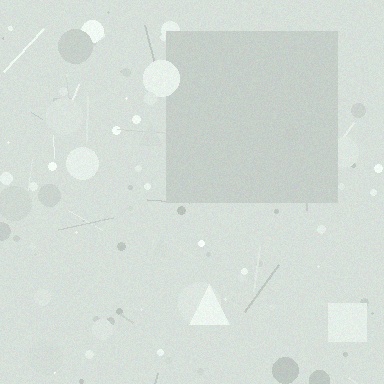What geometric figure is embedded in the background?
A square is embedded in the background.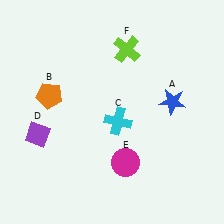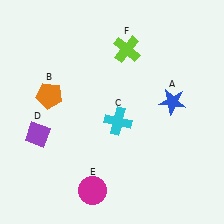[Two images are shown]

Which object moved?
The magenta circle (E) moved left.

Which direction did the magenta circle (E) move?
The magenta circle (E) moved left.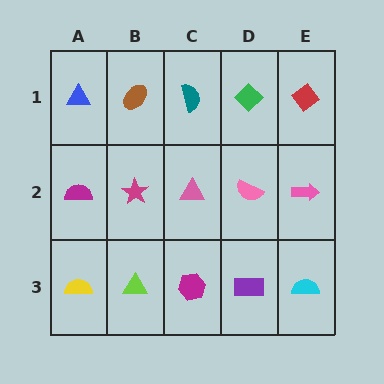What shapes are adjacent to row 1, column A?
A magenta semicircle (row 2, column A), a brown ellipse (row 1, column B).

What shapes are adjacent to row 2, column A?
A blue triangle (row 1, column A), a yellow semicircle (row 3, column A), a magenta star (row 2, column B).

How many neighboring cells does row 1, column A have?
2.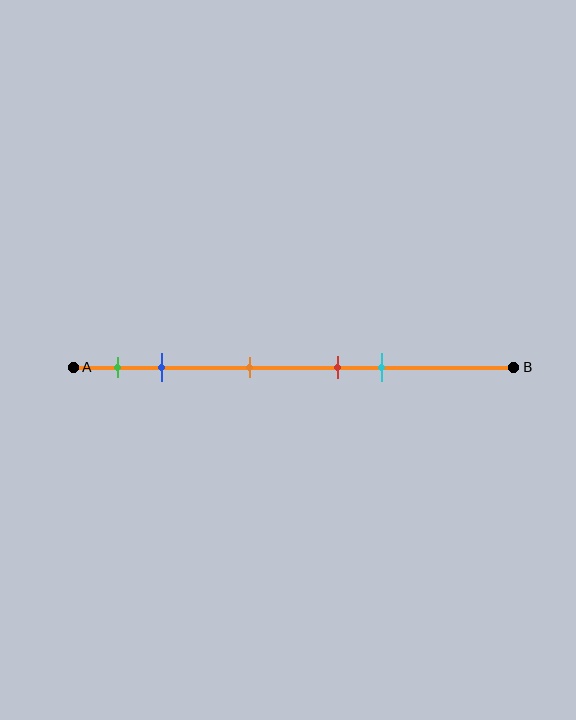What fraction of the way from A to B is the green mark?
The green mark is approximately 10% (0.1) of the way from A to B.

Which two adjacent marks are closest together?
The red and cyan marks are the closest adjacent pair.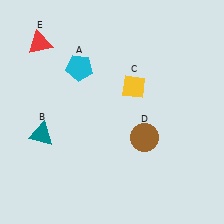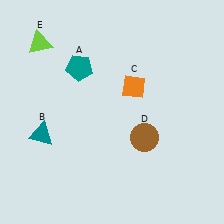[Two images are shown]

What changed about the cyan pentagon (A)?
In Image 1, A is cyan. In Image 2, it changed to teal.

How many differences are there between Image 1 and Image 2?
There are 3 differences between the two images.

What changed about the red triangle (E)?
In Image 1, E is red. In Image 2, it changed to lime.